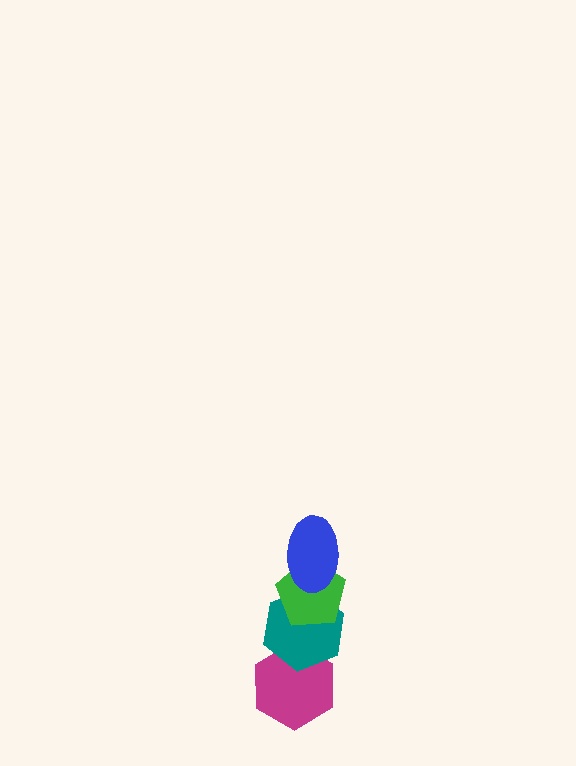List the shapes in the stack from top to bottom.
From top to bottom: the blue ellipse, the green pentagon, the teal hexagon, the magenta hexagon.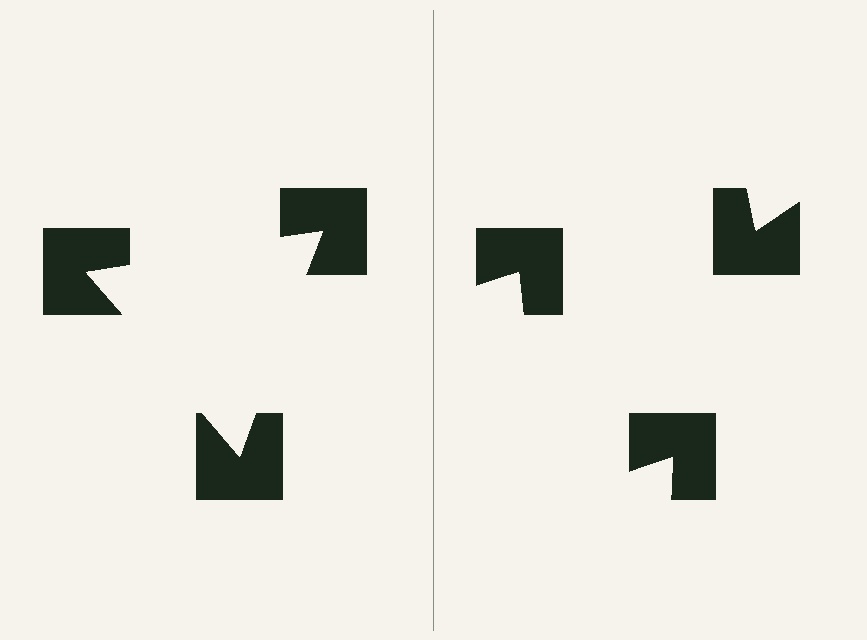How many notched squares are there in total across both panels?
6 — 3 on each side.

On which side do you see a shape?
An illusory triangle appears on the left side. On the right side the wedge cuts are rotated, so no coherent shape forms.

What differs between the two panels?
The notched squares are positioned identically on both sides; only the wedge orientations differ. On the left they align to a triangle; on the right they are misaligned.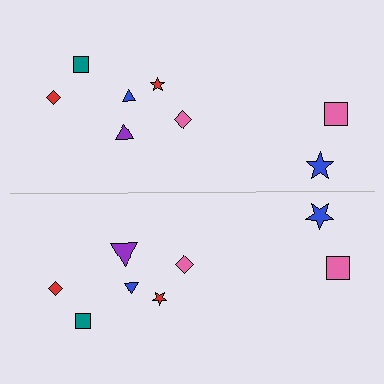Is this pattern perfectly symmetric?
No, the pattern is not perfectly symmetric. The purple triangle on the bottom side has a different size than its mirror counterpart.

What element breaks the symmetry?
The purple triangle on the bottom side has a different size than its mirror counterpart.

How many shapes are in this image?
There are 16 shapes in this image.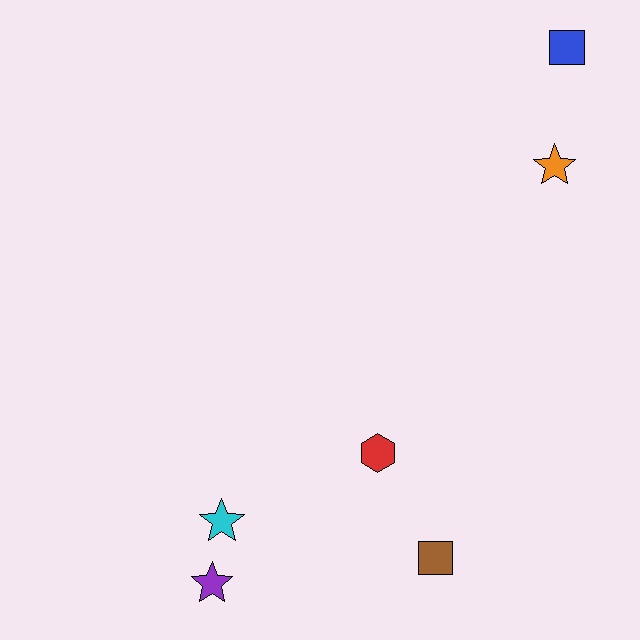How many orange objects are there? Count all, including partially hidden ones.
There is 1 orange object.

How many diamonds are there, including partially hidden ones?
There are no diamonds.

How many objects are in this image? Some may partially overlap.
There are 6 objects.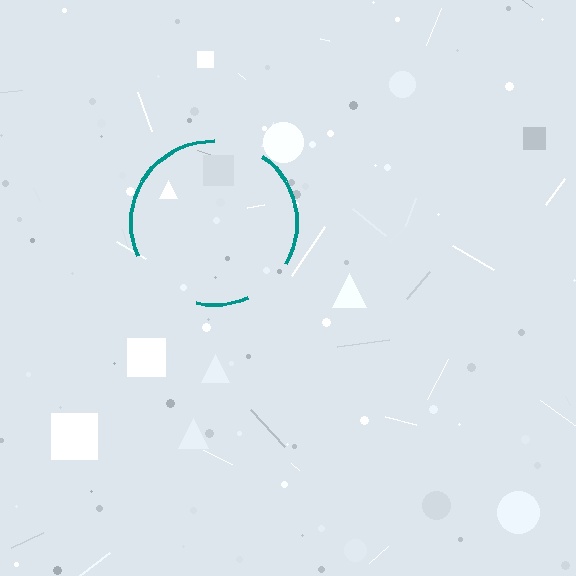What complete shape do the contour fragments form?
The contour fragments form a circle.